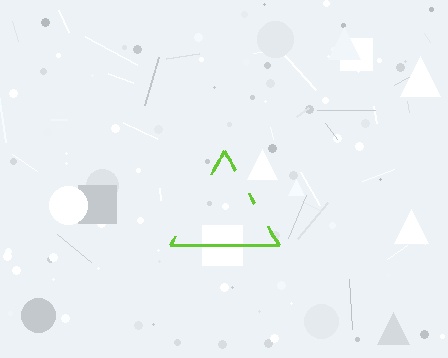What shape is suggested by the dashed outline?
The dashed outline suggests a triangle.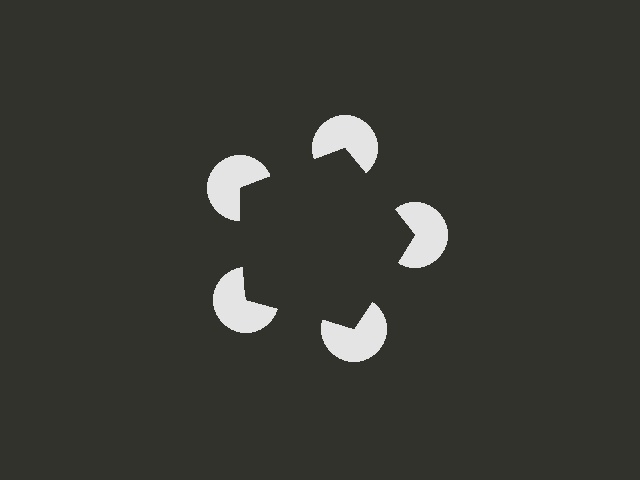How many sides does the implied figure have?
5 sides.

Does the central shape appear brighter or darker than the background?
It typically appears slightly darker than the background, even though no actual brightness change is drawn.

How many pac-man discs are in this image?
There are 5 — one at each vertex of the illusory pentagon.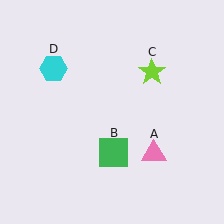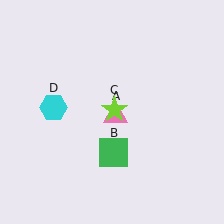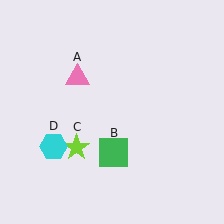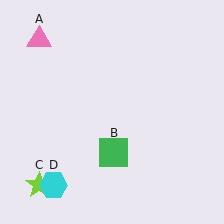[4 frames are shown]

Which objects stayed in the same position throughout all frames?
Green square (object B) remained stationary.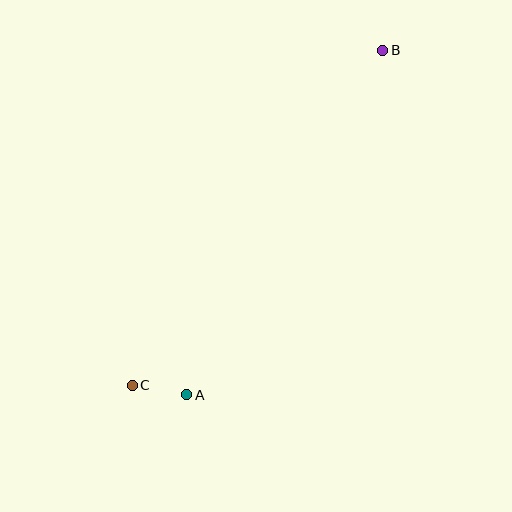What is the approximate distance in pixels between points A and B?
The distance between A and B is approximately 396 pixels.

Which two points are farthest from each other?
Points B and C are farthest from each other.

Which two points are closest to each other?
Points A and C are closest to each other.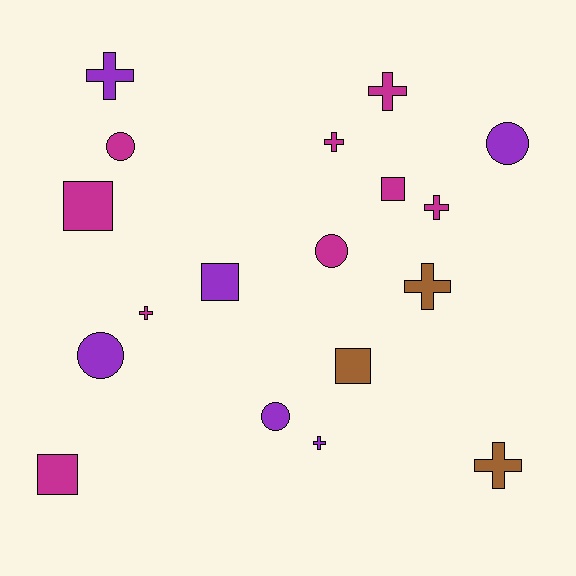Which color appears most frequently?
Magenta, with 9 objects.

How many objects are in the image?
There are 18 objects.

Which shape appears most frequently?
Cross, with 8 objects.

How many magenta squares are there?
There are 3 magenta squares.